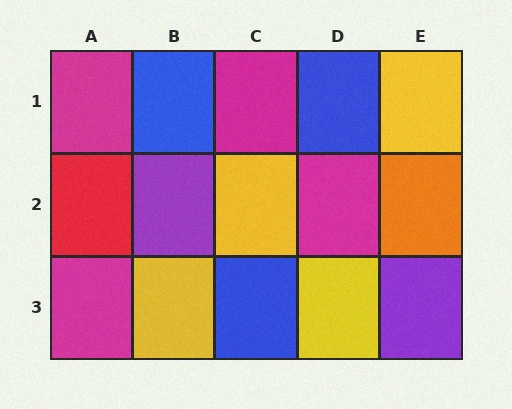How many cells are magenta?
4 cells are magenta.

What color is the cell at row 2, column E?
Orange.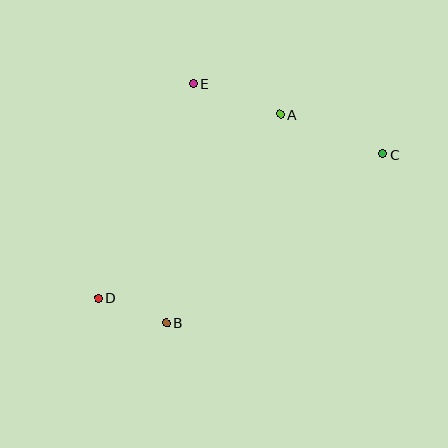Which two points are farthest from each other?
Points C and D are farthest from each other.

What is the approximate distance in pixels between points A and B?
The distance between A and B is approximately 238 pixels.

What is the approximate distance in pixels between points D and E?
The distance between D and E is approximately 234 pixels.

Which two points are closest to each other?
Points B and D are closest to each other.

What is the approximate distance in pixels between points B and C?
The distance between B and C is approximately 274 pixels.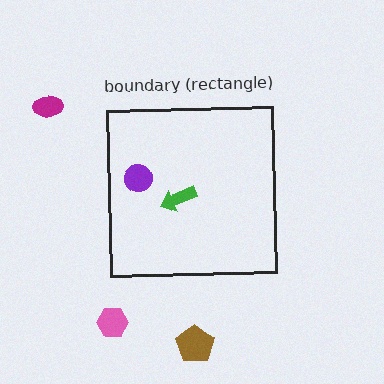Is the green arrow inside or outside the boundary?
Inside.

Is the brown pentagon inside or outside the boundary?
Outside.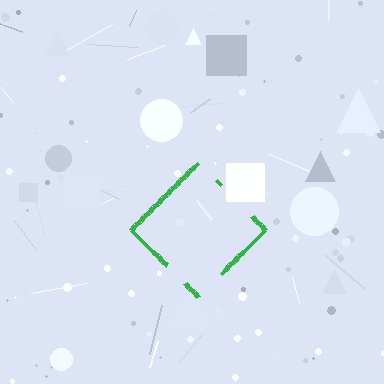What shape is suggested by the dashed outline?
The dashed outline suggests a diamond.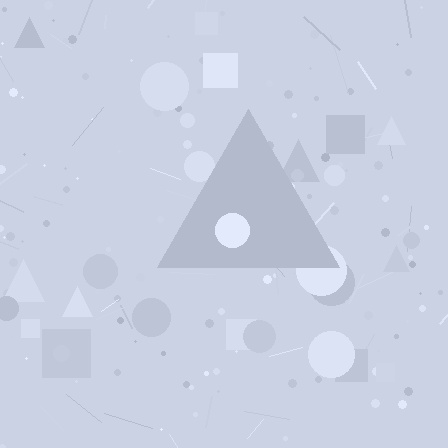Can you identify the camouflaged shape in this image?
The camouflaged shape is a triangle.